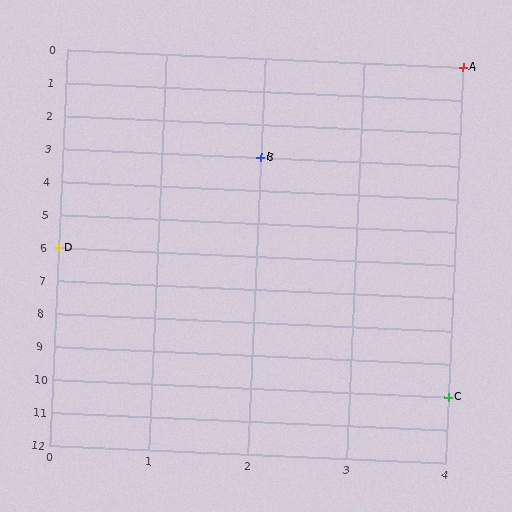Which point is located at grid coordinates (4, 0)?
Point A is at (4, 0).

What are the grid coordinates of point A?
Point A is at grid coordinates (4, 0).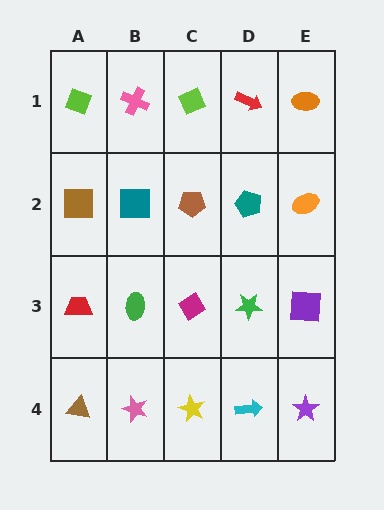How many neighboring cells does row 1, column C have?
3.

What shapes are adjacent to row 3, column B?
A teal square (row 2, column B), a pink star (row 4, column B), a red trapezoid (row 3, column A), a magenta diamond (row 3, column C).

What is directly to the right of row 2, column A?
A teal square.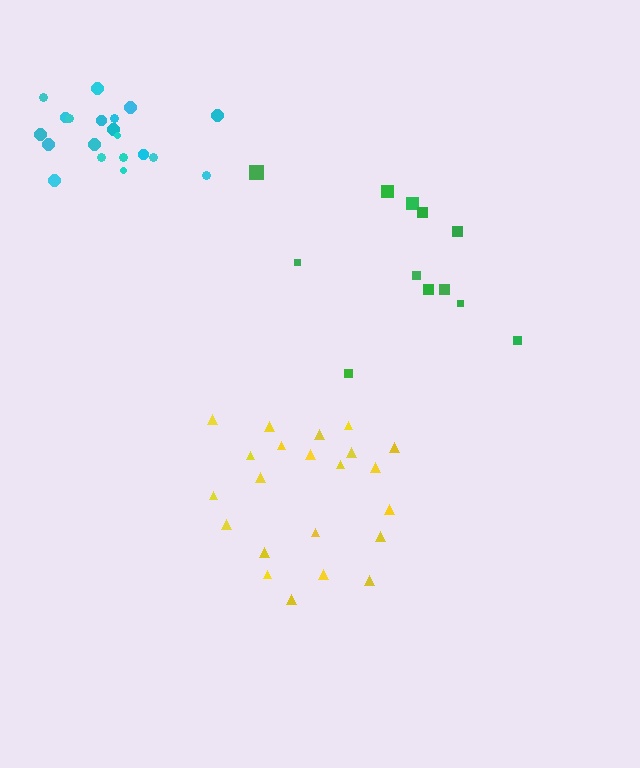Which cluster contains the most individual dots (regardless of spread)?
Yellow (22).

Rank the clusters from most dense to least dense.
cyan, yellow, green.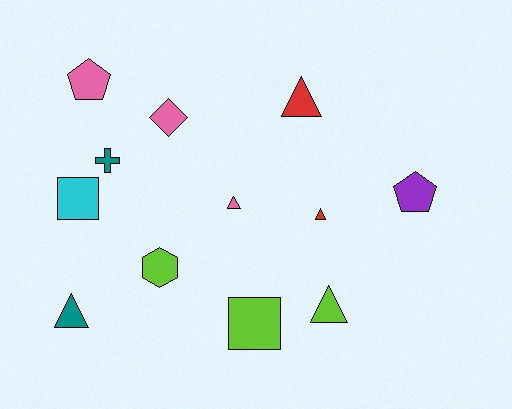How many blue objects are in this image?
There are no blue objects.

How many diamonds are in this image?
There is 1 diamond.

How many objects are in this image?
There are 12 objects.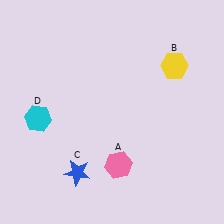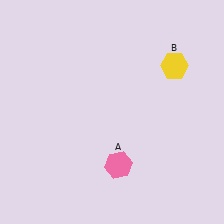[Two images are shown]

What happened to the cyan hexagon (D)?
The cyan hexagon (D) was removed in Image 2. It was in the bottom-left area of Image 1.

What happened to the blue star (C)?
The blue star (C) was removed in Image 2. It was in the bottom-left area of Image 1.